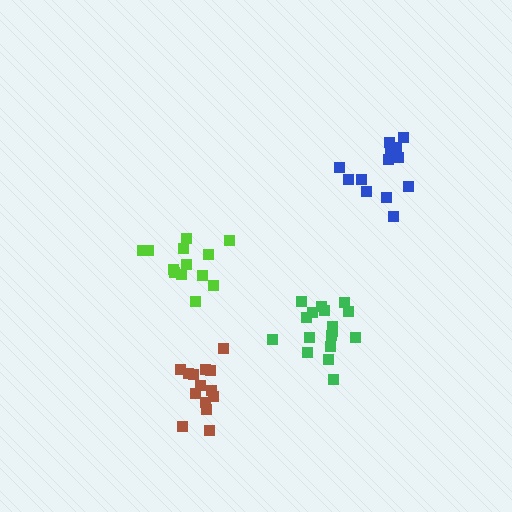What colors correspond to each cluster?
The clusters are colored: blue, lime, brown, green.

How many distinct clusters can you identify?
There are 4 distinct clusters.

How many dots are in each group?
Group 1: 13 dots, Group 2: 13 dots, Group 3: 14 dots, Group 4: 17 dots (57 total).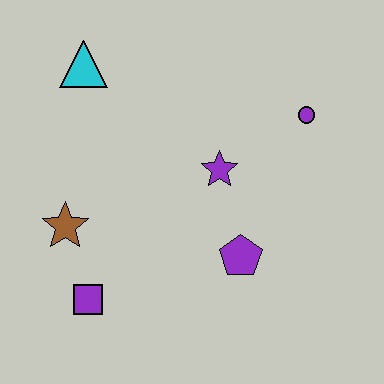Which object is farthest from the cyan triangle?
The purple pentagon is farthest from the cyan triangle.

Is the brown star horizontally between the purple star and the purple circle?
No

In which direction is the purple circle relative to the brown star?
The purple circle is to the right of the brown star.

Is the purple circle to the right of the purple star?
Yes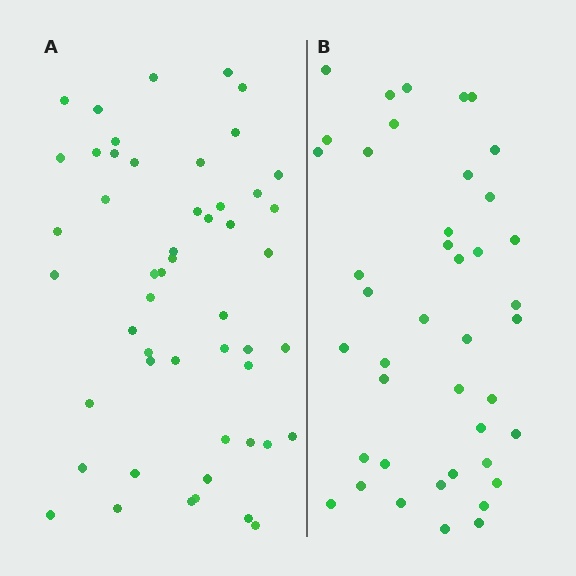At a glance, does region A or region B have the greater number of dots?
Region A (the left region) has more dots.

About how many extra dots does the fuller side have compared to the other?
Region A has roughly 8 or so more dots than region B.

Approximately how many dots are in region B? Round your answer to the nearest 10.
About 40 dots. (The exact count is 42, which rounds to 40.)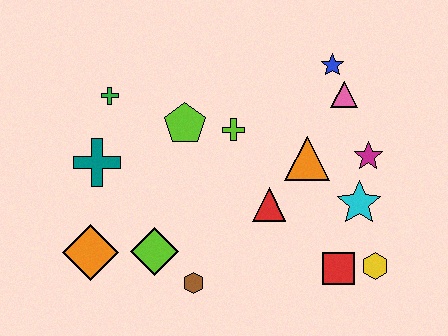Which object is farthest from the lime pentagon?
The yellow hexagon is farthest from the lime pentagon.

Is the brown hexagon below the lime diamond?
Yes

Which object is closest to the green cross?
The teal cross is closest to the green cross.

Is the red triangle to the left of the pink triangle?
Yes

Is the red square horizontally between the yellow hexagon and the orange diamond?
Yes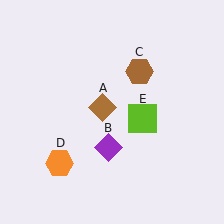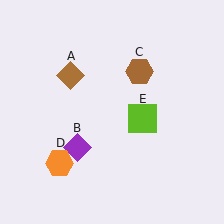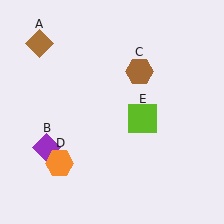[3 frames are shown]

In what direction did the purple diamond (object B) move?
The purple diamond (object B) moved left.